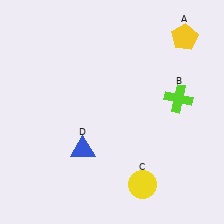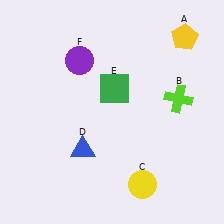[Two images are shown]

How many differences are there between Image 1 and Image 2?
There are 2 differences between the two images.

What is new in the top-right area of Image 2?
A green square (E) was added in the top-right area of Image 2.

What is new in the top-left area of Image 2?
A purple circle (F) was added in the top-left area of Image 2.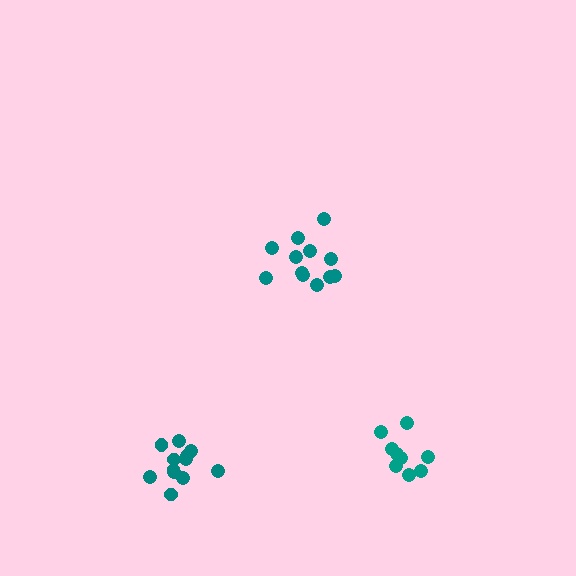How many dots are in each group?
Group 1: 12 dots, Group 2: 9 dots, Group 3: 12 dots (33 total).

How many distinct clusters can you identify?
There are 3 distinct clusters.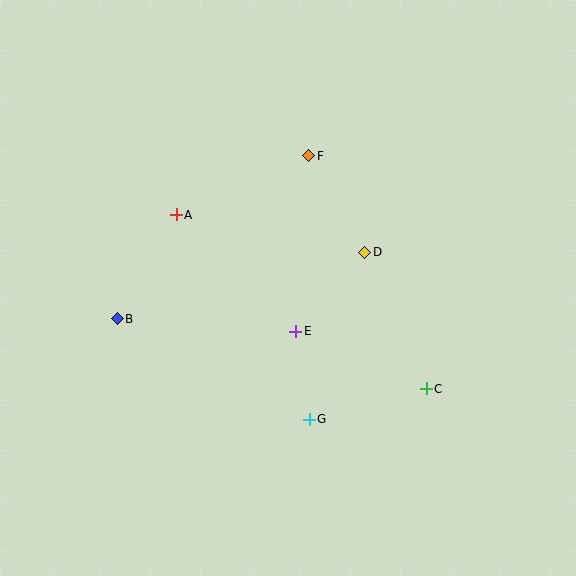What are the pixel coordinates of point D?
Point D is at (365, 252).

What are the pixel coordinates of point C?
Point C is at (426, 389).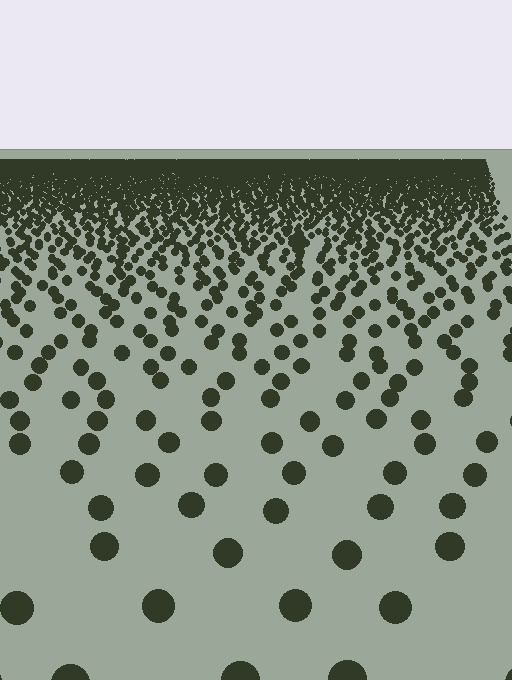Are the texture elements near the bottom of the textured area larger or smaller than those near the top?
Larger. Near the bottom, elements are closer to the viewer and appear at a bigger on-screen size.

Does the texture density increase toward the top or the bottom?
Density increases toward the top.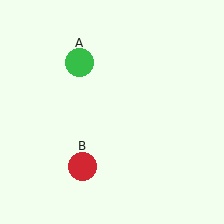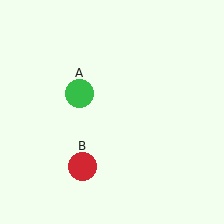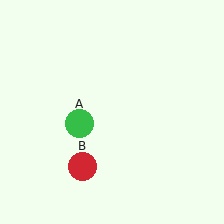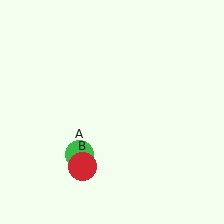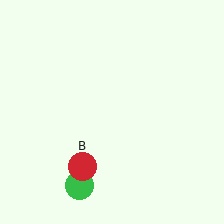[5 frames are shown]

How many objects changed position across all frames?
1 object changed position: green circle (object A).